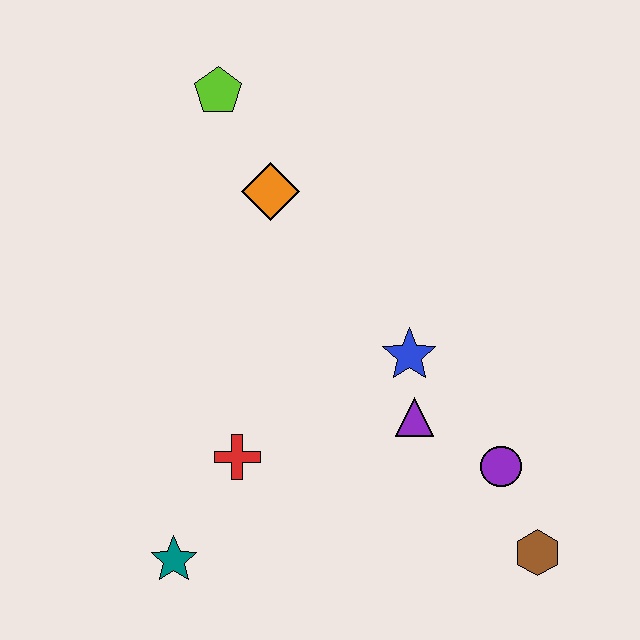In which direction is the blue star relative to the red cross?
The blue star is to the right of the red cross.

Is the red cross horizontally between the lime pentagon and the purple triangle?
Yes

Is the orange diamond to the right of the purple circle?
No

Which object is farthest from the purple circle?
The lime pentagon is farthest from the purple circle.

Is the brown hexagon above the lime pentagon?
No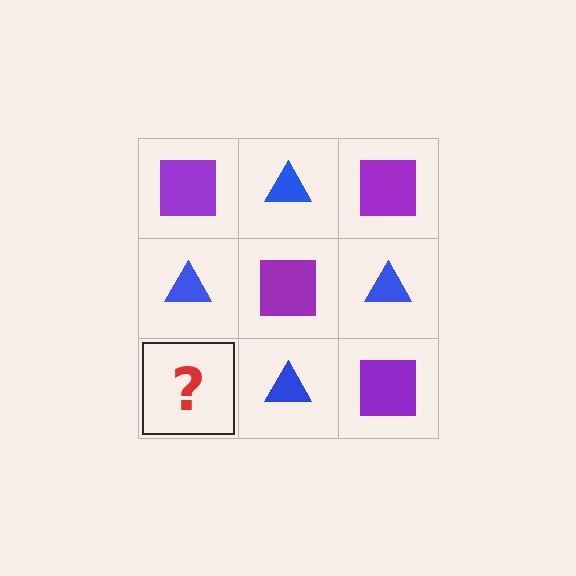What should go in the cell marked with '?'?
The missing cell should contain a purple square.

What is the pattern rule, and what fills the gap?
The rule is that it alternates purple square and blue triangle in a checkerboard pattern. The gap should be filled with a purple square.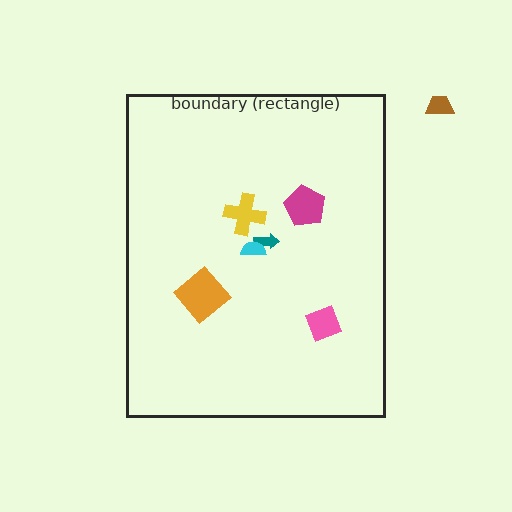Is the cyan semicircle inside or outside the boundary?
Inside.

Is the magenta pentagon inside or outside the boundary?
Inside.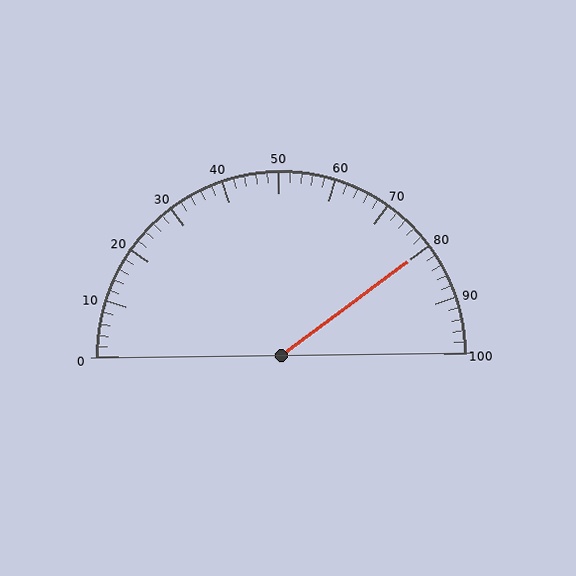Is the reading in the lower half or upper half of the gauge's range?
The reading is in the upper half of the range (0 to 100).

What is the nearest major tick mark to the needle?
The nearest major tick mark is 80.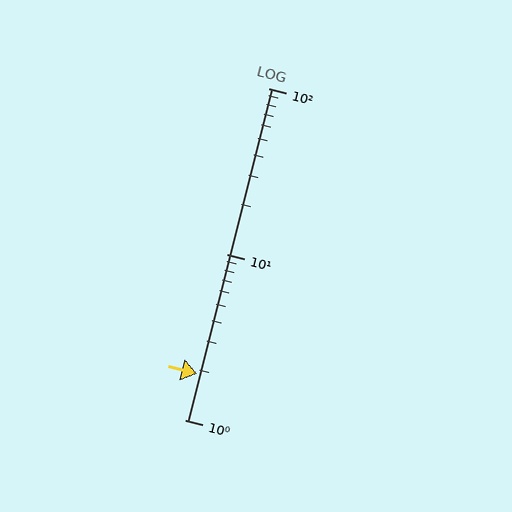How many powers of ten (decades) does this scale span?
The scale spans 2 decades, from 1 to 100.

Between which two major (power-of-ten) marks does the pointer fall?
The pointer is between 1 and 10.